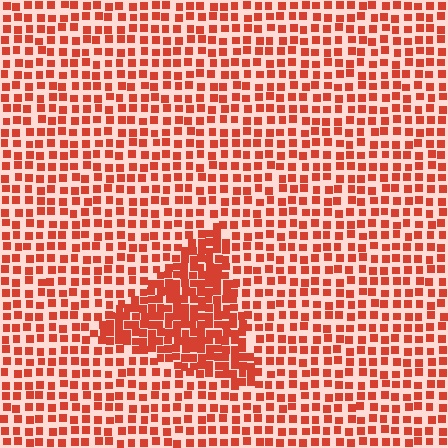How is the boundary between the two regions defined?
The boundary is defined by a change in element density (approximately 2.0x ratio). All elements are the same color, size, and shape.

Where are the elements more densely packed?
The elements are more densely packed inside the triangle boundary.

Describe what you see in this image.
The image contains small red elements arranged at two different densities. A triangle-shaped region is visible where the elements are more densely packed than the surrounding area.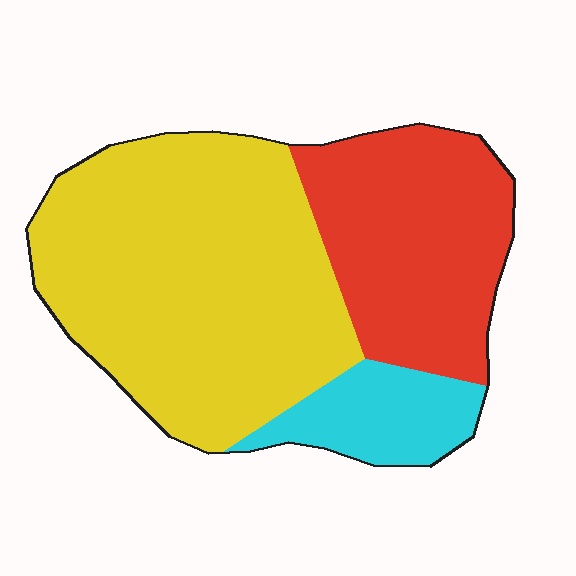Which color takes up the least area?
Cyan, at roughly 10%.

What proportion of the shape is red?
Red takes up between a quarter and a half of the shape.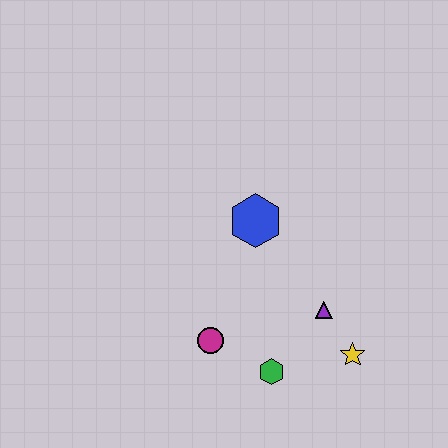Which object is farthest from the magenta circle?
The yellow star is farthest from the magenta circle.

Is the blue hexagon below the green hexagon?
No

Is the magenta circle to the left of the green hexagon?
Yes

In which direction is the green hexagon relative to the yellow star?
The green hexagon is to the left of the yellow star.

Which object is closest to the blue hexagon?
The purple triangle is closest to the blue hexagon.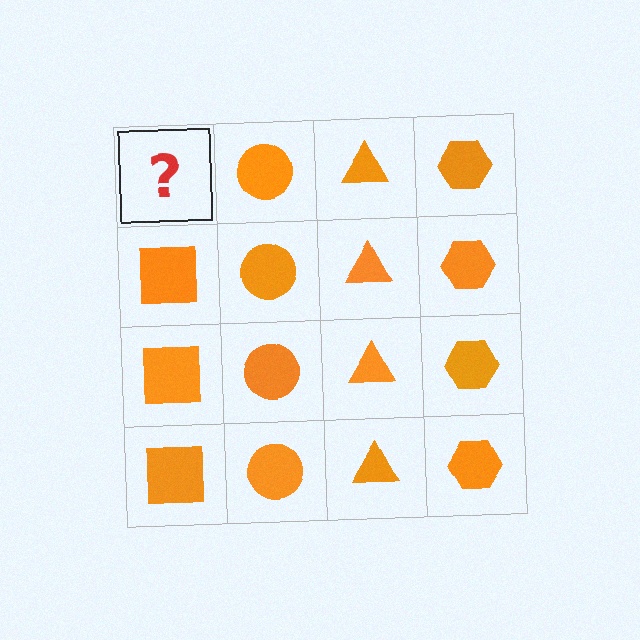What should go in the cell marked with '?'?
The missing cell should contain an orange square.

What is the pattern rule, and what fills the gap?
The rule is that each column has a consistent shape. The gap should be filled with an orange square.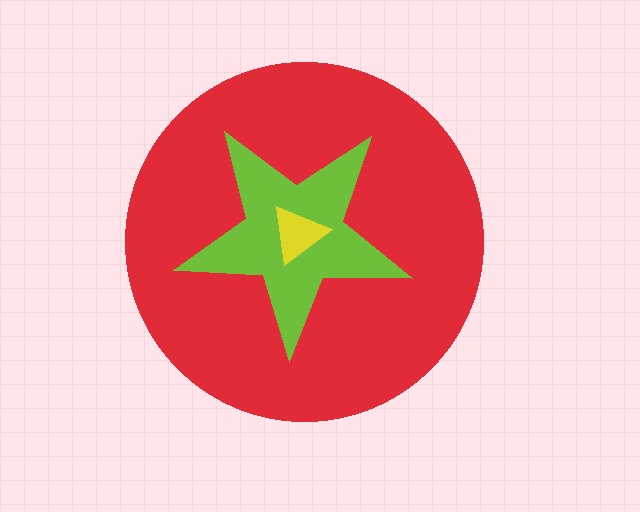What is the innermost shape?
The yellow triangle.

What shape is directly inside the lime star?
The yellow triangle.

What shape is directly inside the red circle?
The lime star.